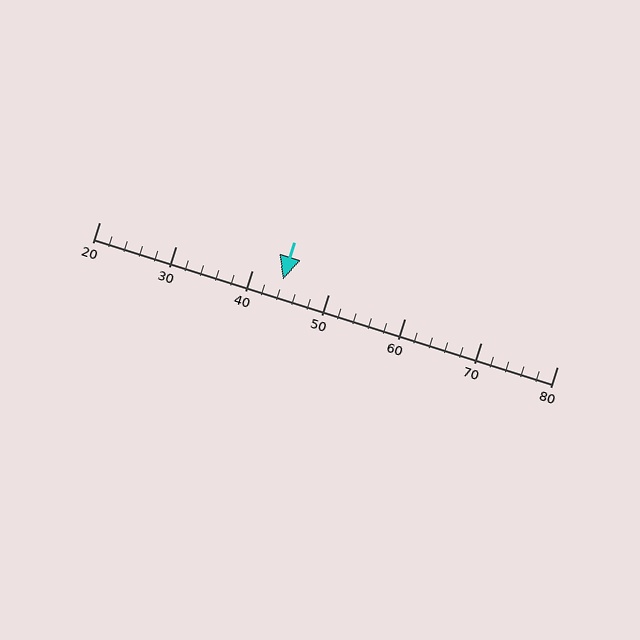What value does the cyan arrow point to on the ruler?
The cyan arrow points to approximately 44.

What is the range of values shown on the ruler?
The ruler shows values from 20 to 80.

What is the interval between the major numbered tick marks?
The major tick marks are spaced 10 units apart.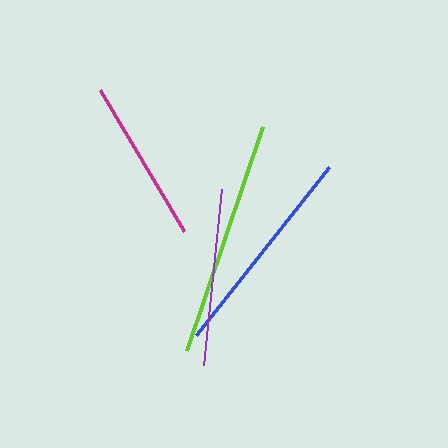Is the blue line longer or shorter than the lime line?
The lime line is longer than the blue line.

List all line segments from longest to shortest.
From longest to shortest: lime, blue, purple, magenta.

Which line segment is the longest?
The lime line is the longest at approximately 237 pixels.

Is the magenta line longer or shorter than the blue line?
The blue line is longer than the magenta line.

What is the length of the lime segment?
The lime segment is approximately 237 pixels long.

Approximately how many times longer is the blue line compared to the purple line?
The blue line is approximately 1.2 times the length of the purple line.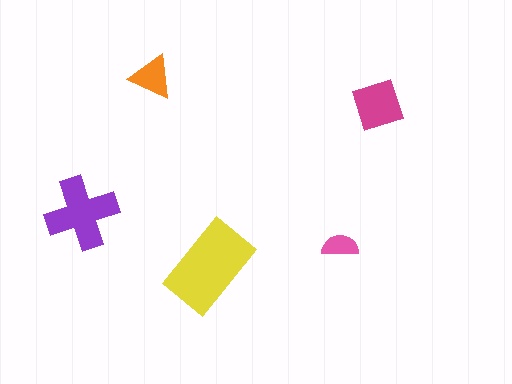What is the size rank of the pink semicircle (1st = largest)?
5th.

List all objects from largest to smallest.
The yellow rectangle, the purple cross, the magenta diamond, the orange triangle, the pink semicircle.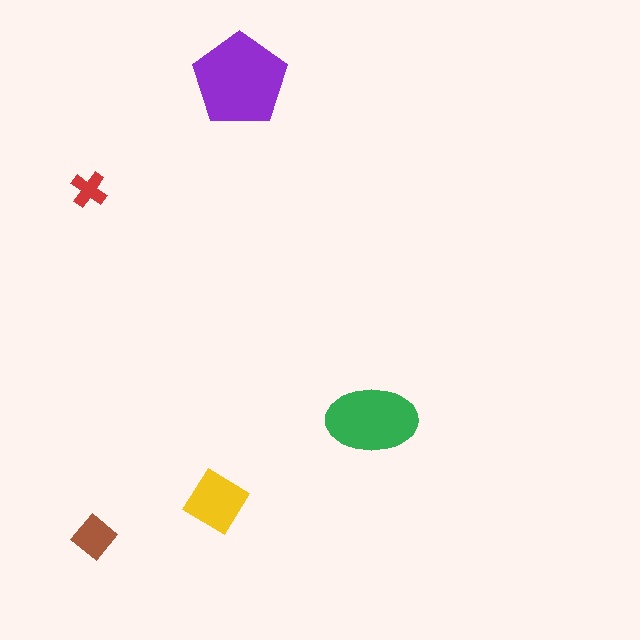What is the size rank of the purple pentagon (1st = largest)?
1st.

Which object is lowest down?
The brown diamond is bottommost.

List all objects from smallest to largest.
The red cross, the brown diamond, the yellow diamond, the green ellipse, the purple pentagon.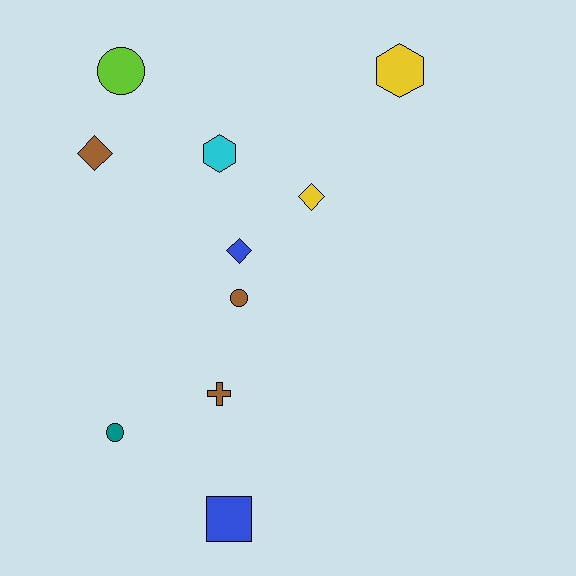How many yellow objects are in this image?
There are 2 yellow objects.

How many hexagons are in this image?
There are 2 hexagons.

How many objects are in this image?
There are 10 objects.